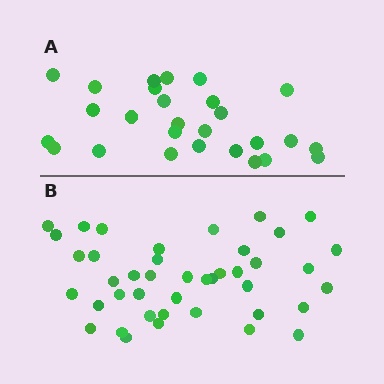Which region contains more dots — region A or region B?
Region B (the bottom region) has more dots.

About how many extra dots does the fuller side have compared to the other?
Region B has approximately 15 more dots than region A.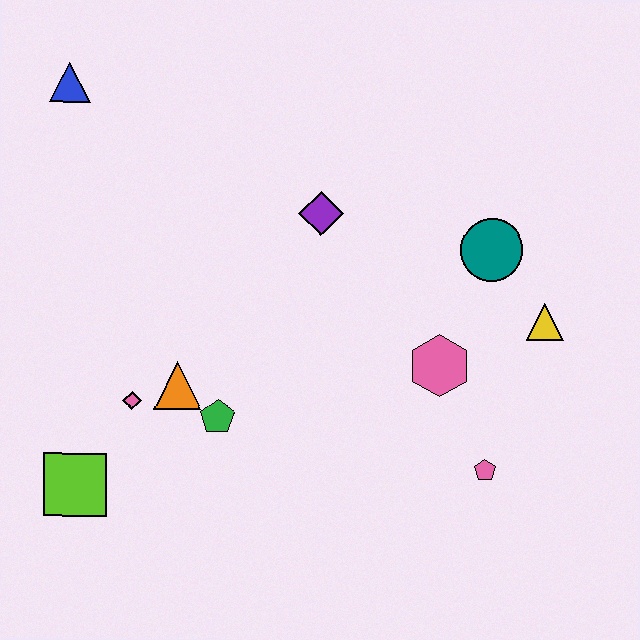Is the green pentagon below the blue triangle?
Yes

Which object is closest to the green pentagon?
The orange triangle is closest to the green pentagon.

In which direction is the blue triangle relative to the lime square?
The blue triangle is above the lime square.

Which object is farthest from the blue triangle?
The pink pentagon is farthest from the blue triangle.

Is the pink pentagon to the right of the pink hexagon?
Yes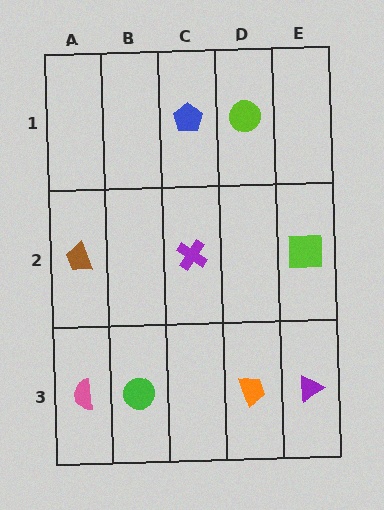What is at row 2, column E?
A lime square.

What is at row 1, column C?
A blue pentagon.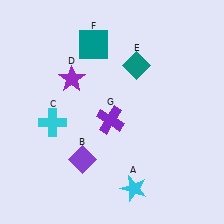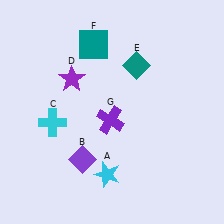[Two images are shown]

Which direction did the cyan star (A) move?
The cyan star (A) moved left.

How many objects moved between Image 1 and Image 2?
1 object moved between the two images.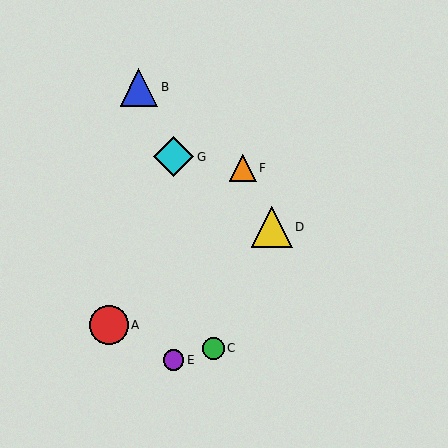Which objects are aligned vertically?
Objects E, G are aligned vertically.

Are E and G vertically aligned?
Yes, both are at x≈174.